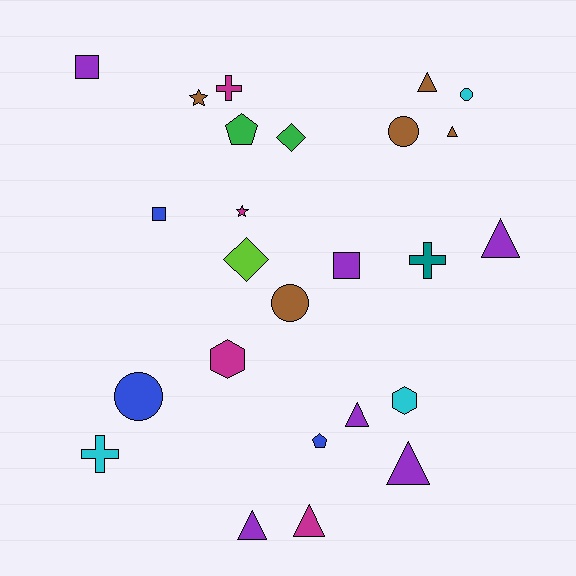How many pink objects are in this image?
There are no pink objects.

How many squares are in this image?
There are 3 squares.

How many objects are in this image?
There are 25 objects.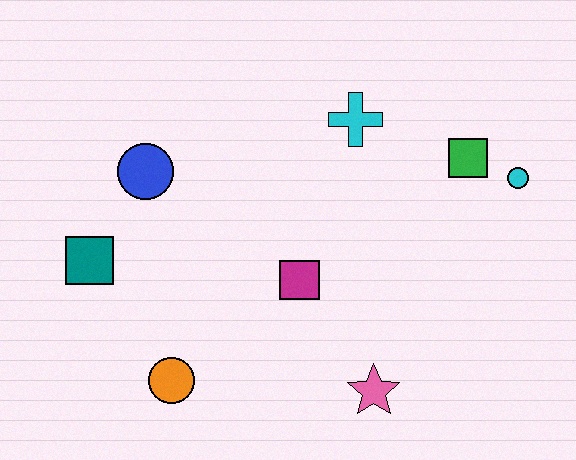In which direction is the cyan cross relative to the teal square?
The cyan cross is to the right of the teal square.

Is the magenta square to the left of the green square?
Yes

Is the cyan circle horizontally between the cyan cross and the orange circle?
No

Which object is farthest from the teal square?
The cyan circle is farthest from the teal square.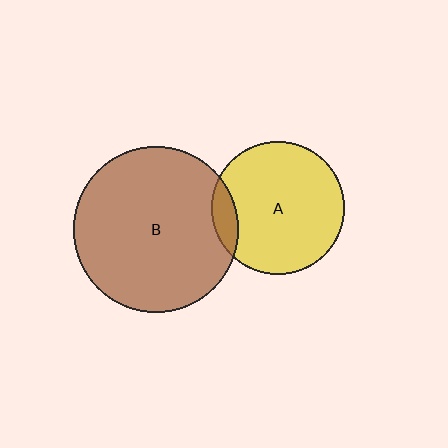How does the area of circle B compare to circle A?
Approximately 1.5 times.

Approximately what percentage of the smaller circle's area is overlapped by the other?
Approximately 10%.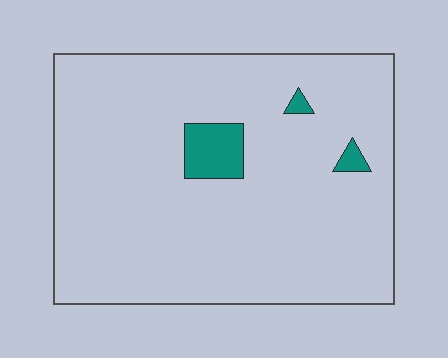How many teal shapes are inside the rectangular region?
3.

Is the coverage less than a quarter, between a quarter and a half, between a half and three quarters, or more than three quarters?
Less than a quarter.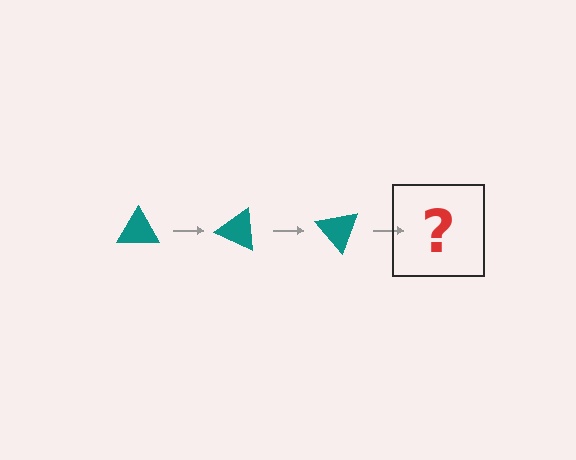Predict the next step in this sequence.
The next step is a teal triangle rotated 75 degrees.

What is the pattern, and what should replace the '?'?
The pattern is that the triangle rotates 25 degrees each step. The '?' should be a teal triangle rotated 75 degrees.